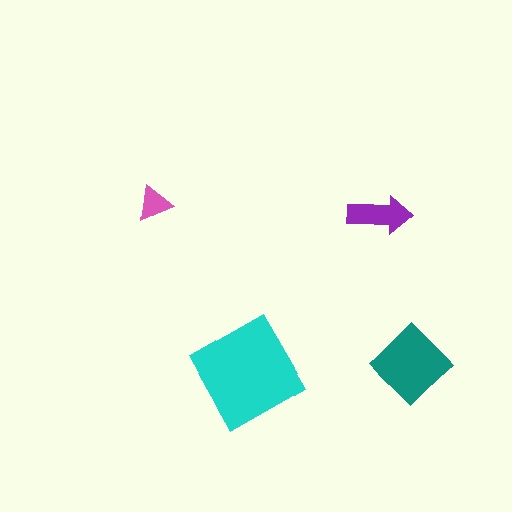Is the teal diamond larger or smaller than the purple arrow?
Larger.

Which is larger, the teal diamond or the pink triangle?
The teal diamond.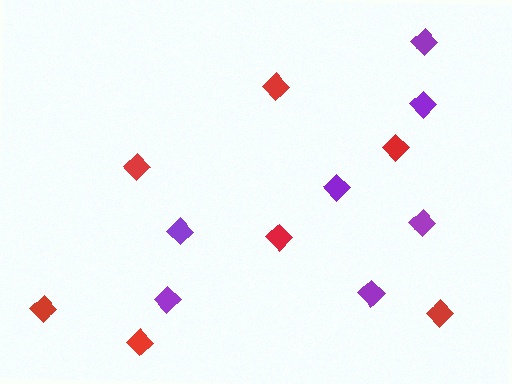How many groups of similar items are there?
There are 2 groups: one group of purple diamonds (7) and one group of red diamonds (7).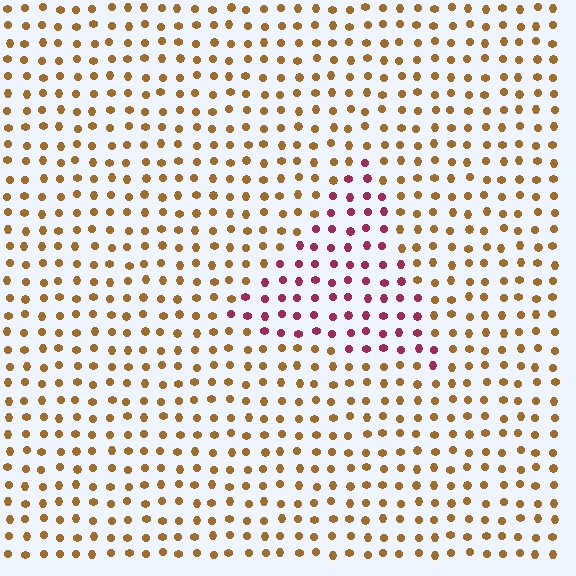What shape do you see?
I see a triangle.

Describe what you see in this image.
The image is filled with small brown elements in a uniform arrangement. A triangle-shaped region is visible where the elements are tinted to a slightly different hue, forming a subtle color boundary.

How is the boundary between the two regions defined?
The boundary is defined purely by a slight shift in hue (about 55 degrees). Spacing, size, and orientation are identical on both sides.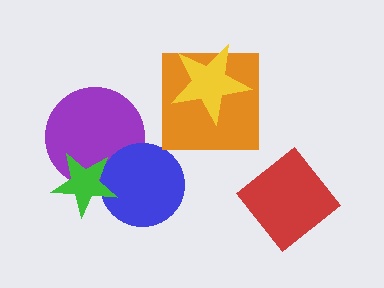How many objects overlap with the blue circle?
2 objects overlap with the blue circle.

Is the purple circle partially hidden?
Yes, it is partially covered by another shape.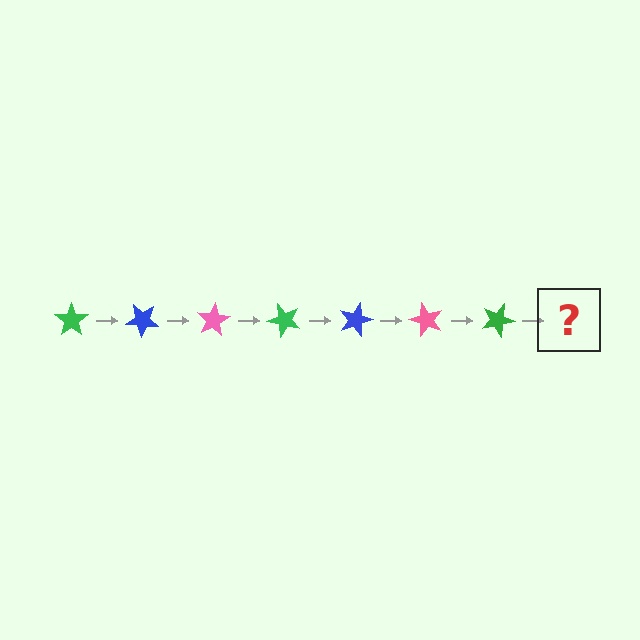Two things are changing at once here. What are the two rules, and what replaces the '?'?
The two rules are that it rotates 40 degrees each step and the color cycles through green, blue, and pink. The '?' should be a blue star, rotated 280 degrees from the start.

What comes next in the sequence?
The next element should be a blue star, rotated 280 degrees from the start.